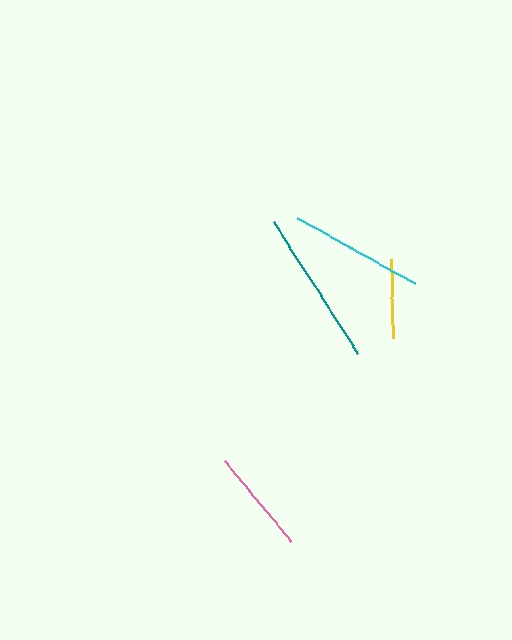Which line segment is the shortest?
The yellow line is the shortest at approximately 79 pixels.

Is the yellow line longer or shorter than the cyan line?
The cyan line is longer than the yellow line.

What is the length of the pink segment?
The pink segment is approximately 104 pixels long.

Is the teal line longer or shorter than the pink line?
The teal line is longer than the pink line.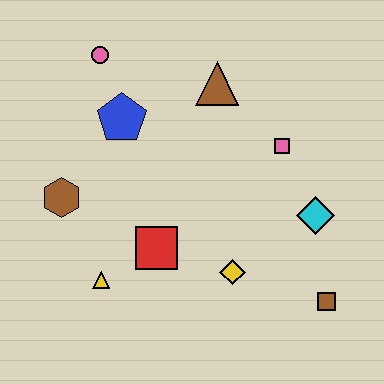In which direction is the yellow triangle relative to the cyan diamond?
The yellow triangle is to the left of the cyan diamond.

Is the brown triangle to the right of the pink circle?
Yes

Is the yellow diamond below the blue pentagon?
Yes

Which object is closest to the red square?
The yellow triangle is closest to the red square.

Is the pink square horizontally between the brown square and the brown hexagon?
Yes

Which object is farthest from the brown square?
The pink circle is farthest from the brown square.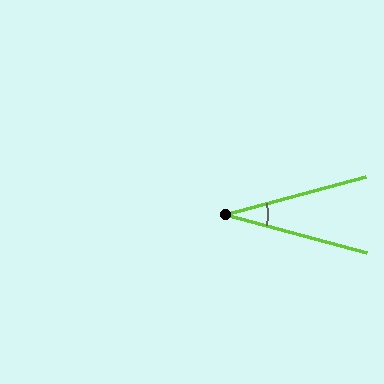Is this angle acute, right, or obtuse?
It is acute.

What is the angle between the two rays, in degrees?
Approximately 30 degrees.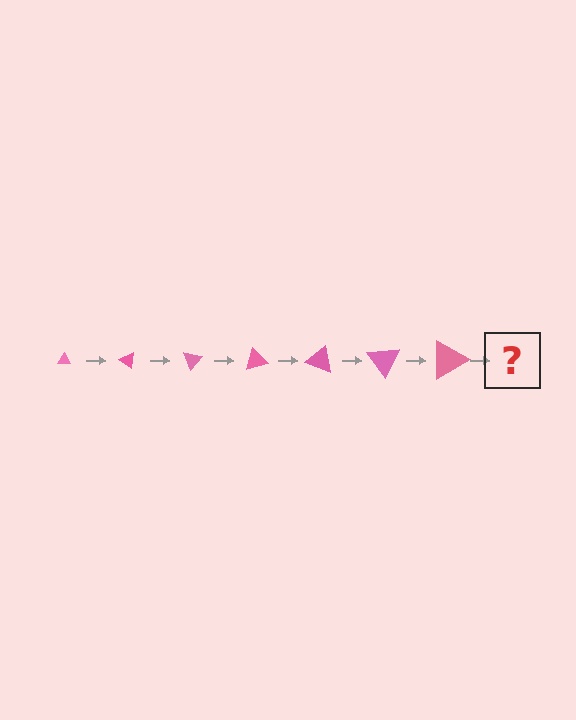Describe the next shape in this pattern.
It should be a triangle, larger than the previous one and rotated 245 degrees from the start.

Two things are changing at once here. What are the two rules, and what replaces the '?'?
The two rules are that the triangle grows larger each step and it rotates 35 degrees each step. The '?' should be a triangle, larger than the previous one and rotated 245 degrees from the start.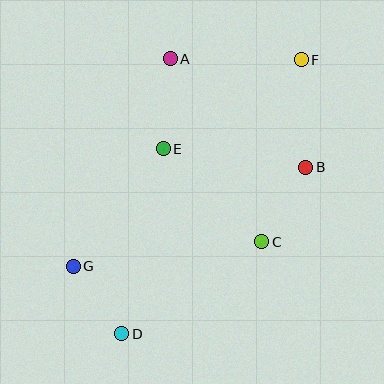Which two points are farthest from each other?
Points D and F are farthest from each other.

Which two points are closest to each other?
Points D and G are closest to each other.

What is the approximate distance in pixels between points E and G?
The distance between E and G is approximately 148 pixels.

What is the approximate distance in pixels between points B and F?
The distance between B and F is approximately 107 pixels.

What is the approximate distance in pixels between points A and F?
The distance between A and F is approximately 131 pixels.